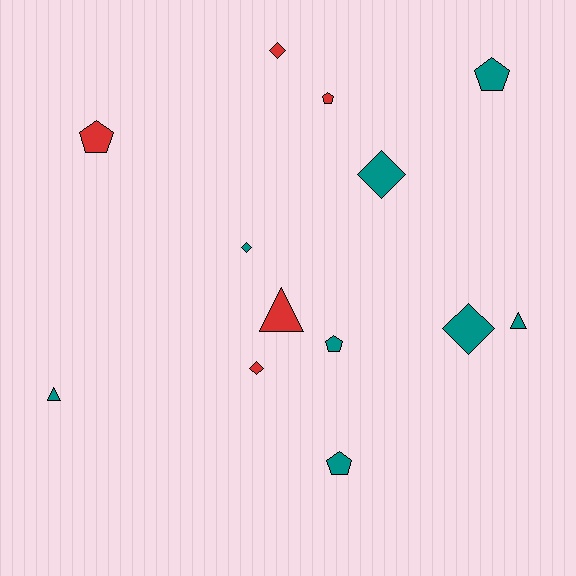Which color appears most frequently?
Teal, with 8 objects.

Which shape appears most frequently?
Pentagon, with 5 objects.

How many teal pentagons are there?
There are 3 teal pentagons.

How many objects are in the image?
There are 13 objects.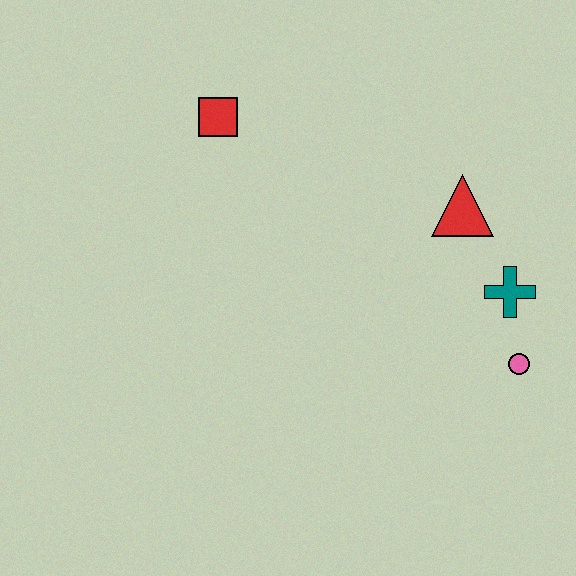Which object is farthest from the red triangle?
The red square is farthest from the red triangle.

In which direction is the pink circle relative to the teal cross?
The pink circle is below the teal cross.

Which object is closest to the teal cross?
The pink circle is closest to the teal cross.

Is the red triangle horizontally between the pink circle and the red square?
Yes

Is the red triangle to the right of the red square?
Yes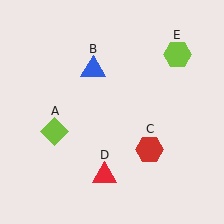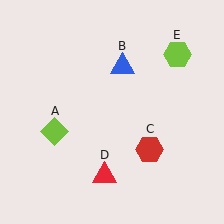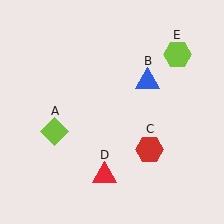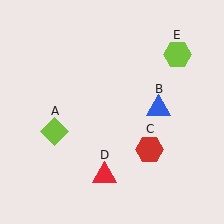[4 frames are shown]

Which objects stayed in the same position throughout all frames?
Lime diamond (object A) and red hexagon (object C) and red triangle (object D) and lime hexagon (object E) remained stationary.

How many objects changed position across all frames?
1 object changed position: blue triangle (object B).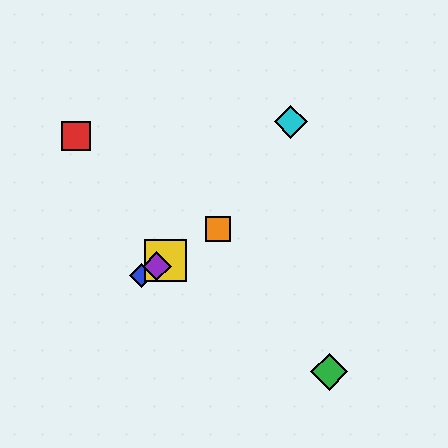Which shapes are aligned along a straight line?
The blue diamond, the yellow square, the purple diamond, the orange square are aligned along a straight line.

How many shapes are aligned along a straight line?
4 shapes (the blue diamond, the yellow square, the purple diamond, the orange square) are aligned along a straight line.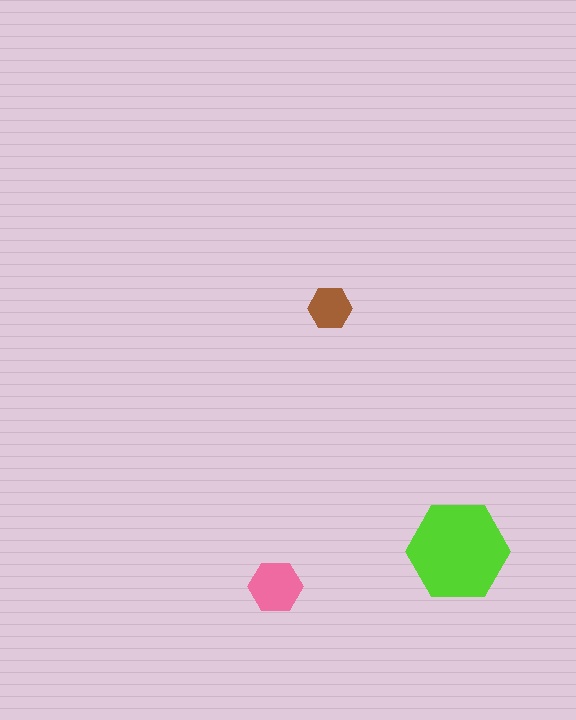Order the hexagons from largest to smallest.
the lime one, the pink one, the brown one.